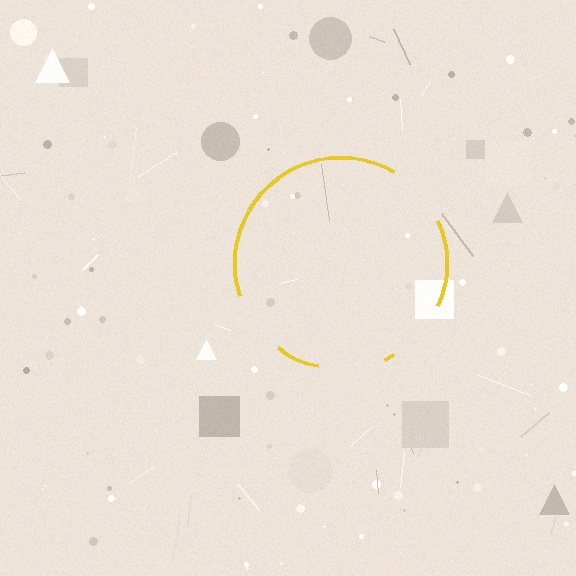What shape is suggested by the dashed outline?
The dashed outline suggests a circle.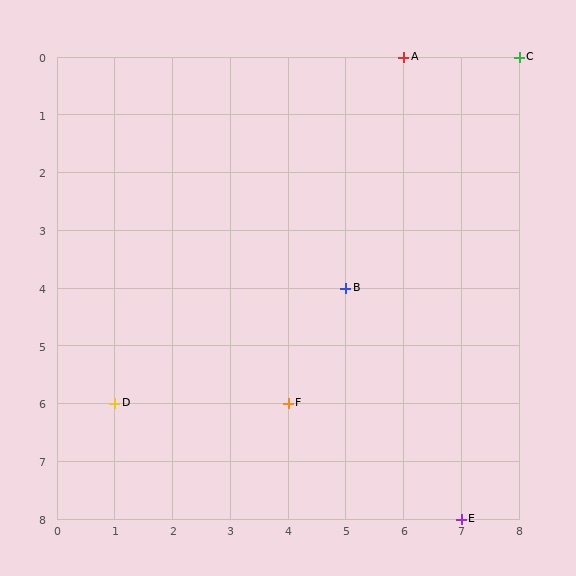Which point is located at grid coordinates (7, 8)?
Point E is at (7, 8).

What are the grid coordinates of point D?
Point D is at grid coordinates (1, 6).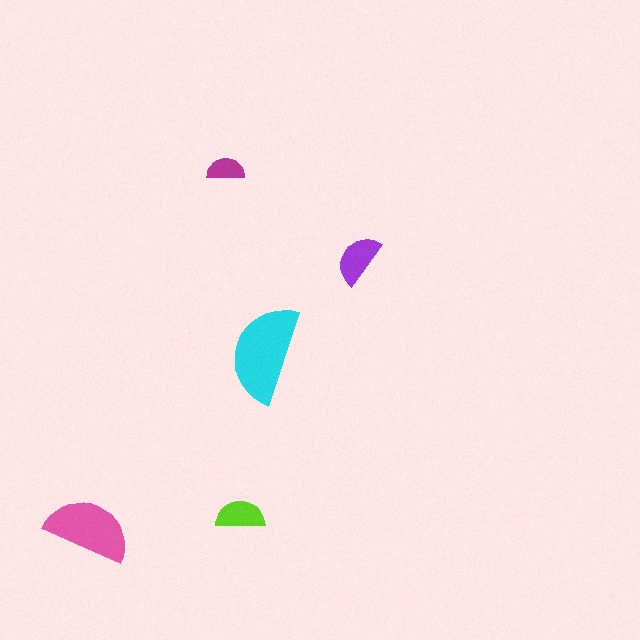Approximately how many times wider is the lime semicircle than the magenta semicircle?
About 1.5 times wider.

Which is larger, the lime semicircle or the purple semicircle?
The purple one.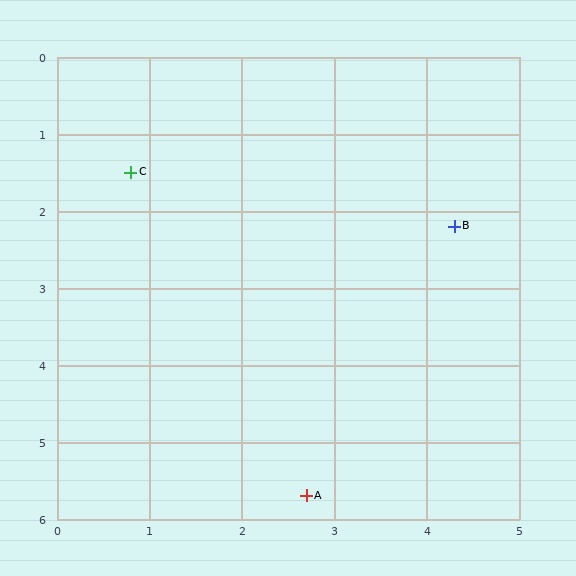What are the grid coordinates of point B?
Point B is at approximately (4.3, 2.2).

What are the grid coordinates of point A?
Point A is at approximately (2.7, 5.7).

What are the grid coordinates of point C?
Point C is at approximately (0.8, 1.5).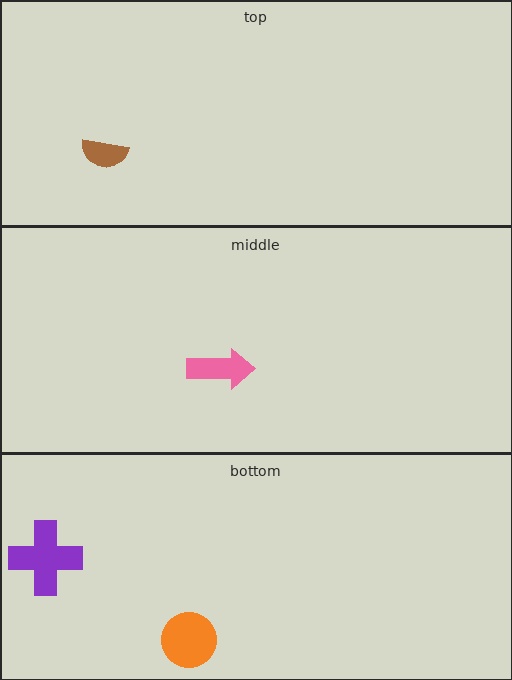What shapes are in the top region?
The brown semicircle.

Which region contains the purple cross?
The bottom region.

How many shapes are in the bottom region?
2.